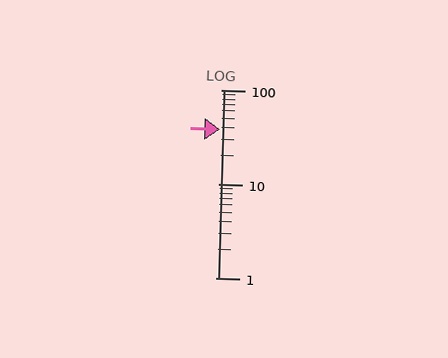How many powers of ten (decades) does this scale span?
The scale spans 2 decades, from 1 to 100.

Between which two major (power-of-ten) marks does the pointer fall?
The pointer is between 10 and 100.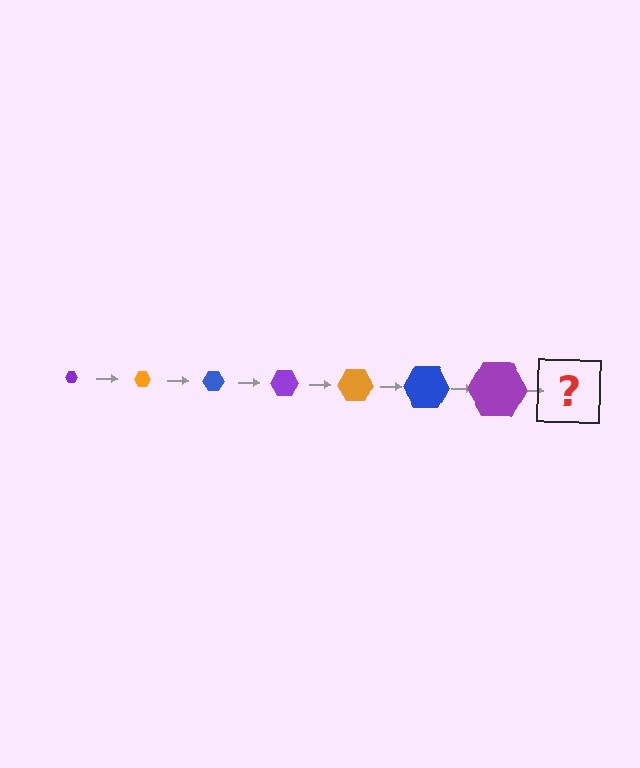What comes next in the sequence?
The next element should be an orange hexagon, larger than the previous one.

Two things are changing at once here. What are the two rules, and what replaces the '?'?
The two rules are that the hexagon grows larger each step and the color cycles through purple, orange, and blue. The '?' should be an orange hexagon, larger than the previous one.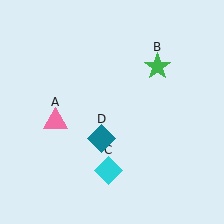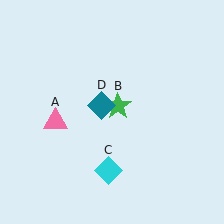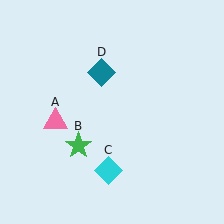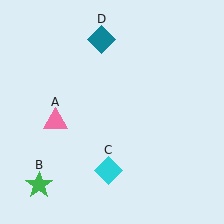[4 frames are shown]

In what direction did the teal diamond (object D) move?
The teal diamond (object D) moved up.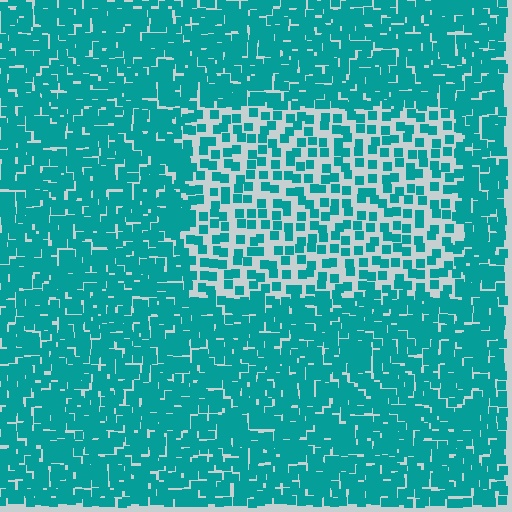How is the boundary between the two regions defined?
The boundary is defined by a change in element density (approximately 2.2x ratio). All elements are the same color, size, and shape.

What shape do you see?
I see a rectangle.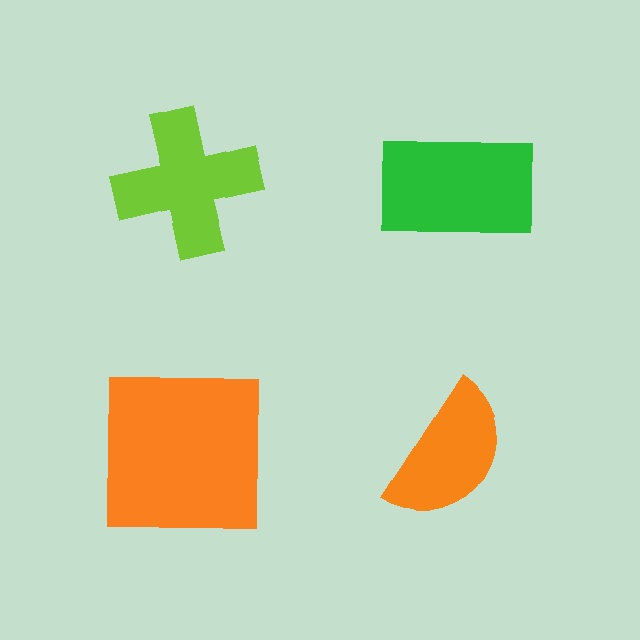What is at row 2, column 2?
An orange semicircle.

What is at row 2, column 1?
An orange square.